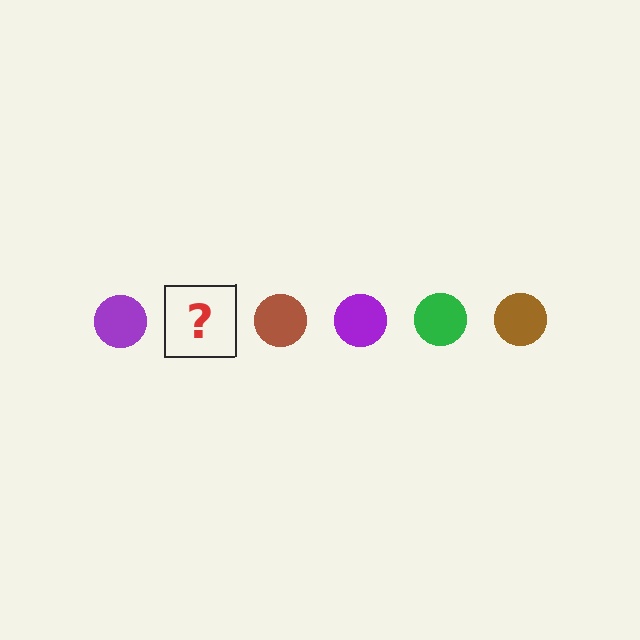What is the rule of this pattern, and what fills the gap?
The rule is that the pattern cycles through purple, green, brown circles. The gap should be filled with a green circle.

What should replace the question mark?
The question mark should be replaced with a green circle.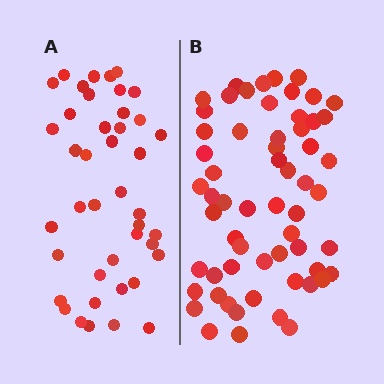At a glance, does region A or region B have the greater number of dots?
Region B (the right region) has more dots.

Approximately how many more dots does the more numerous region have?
Region B has approximately 20 more dots than region A.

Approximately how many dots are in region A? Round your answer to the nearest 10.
About 40 dots. (The exact count is 42, which rounds to 40.)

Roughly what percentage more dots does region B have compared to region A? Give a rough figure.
About 45% more.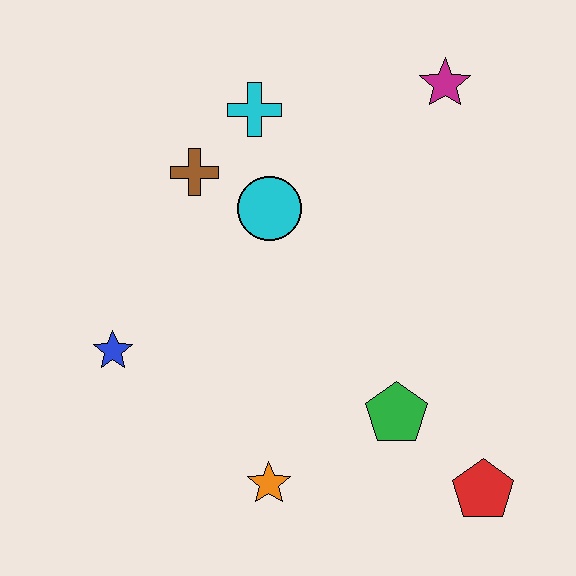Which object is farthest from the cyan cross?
The red pentagon is farthest from the cyan cross.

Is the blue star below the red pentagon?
No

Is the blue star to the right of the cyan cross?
No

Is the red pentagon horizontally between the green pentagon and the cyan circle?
No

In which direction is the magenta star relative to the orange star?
The magenta star is above the orange star.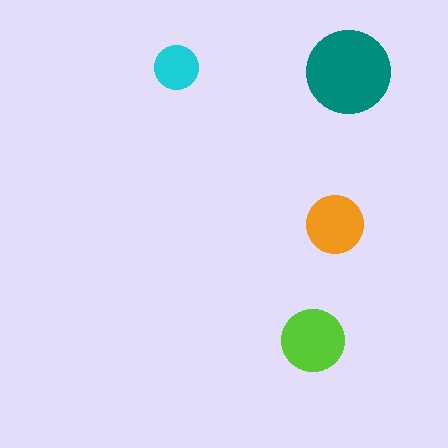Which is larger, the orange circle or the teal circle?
The teal one.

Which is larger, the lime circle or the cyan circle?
The lime one.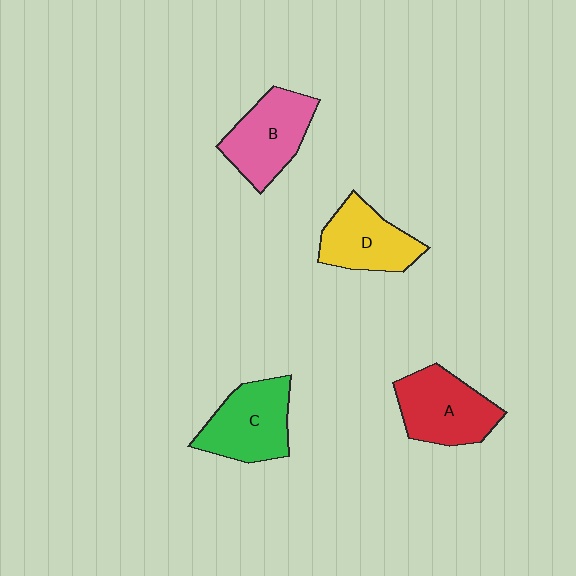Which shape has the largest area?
Shape A (red).